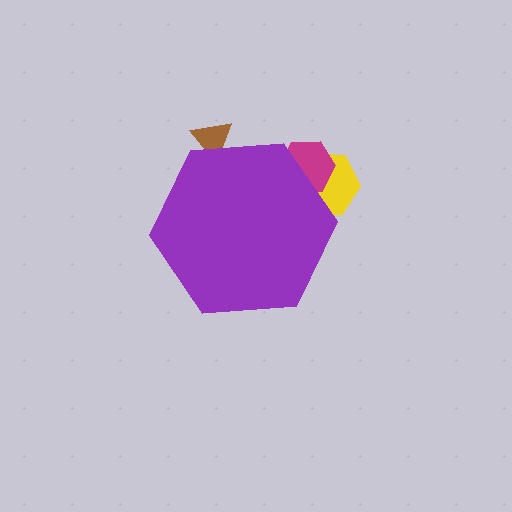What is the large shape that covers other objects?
A purple hexagon.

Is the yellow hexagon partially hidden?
Yes, the yellow hexagon is partially hidden behind the purple hexagon.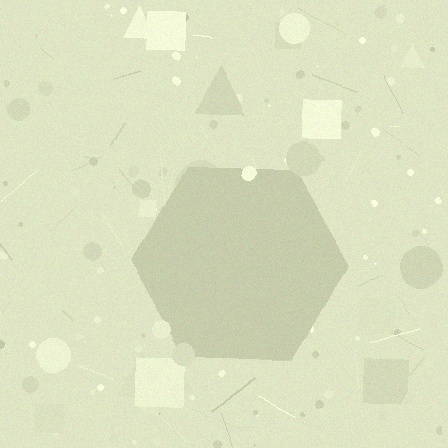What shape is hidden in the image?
A hexagon is hidden in the image.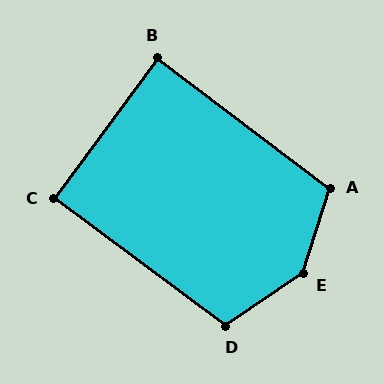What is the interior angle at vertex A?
Approximately 110 degrees (obtuse).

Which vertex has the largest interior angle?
E, at approximately 141 degrees.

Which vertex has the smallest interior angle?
B, at approximately 89 degrees.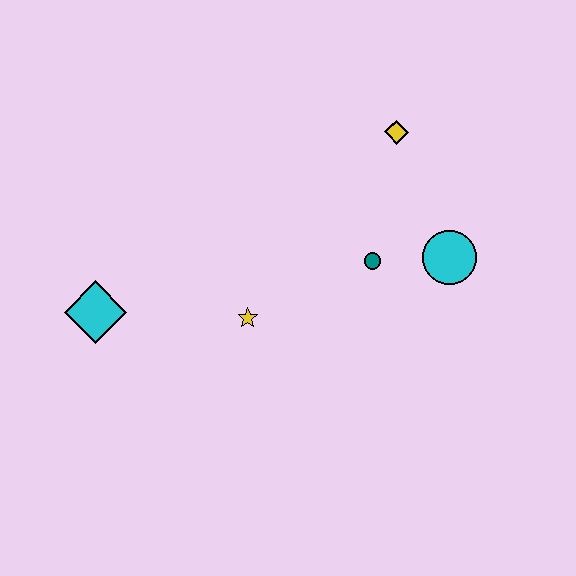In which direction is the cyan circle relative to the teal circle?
The cyan circle is to the right of the teal circle.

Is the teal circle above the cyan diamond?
Yes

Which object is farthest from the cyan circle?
The cyan diamond is farthest from the cyan circle.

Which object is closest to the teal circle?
The cyan circle is closest to the teal circle.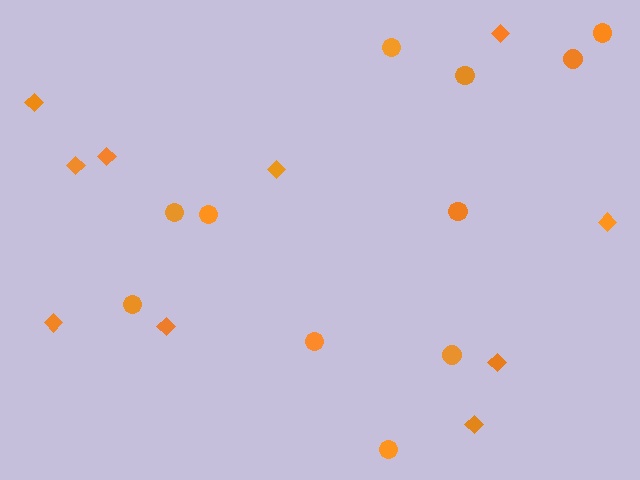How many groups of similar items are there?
There are 2 groups: one group of circles (11) and one group of diamonds (10).